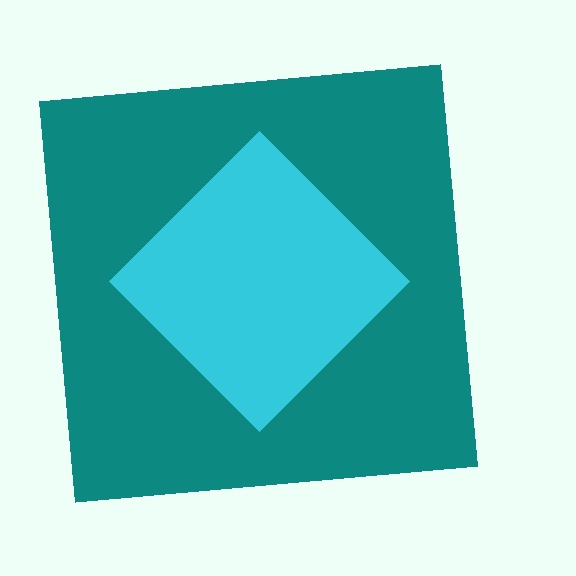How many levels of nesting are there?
2.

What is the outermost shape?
The teal square.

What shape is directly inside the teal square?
The cyan diamond.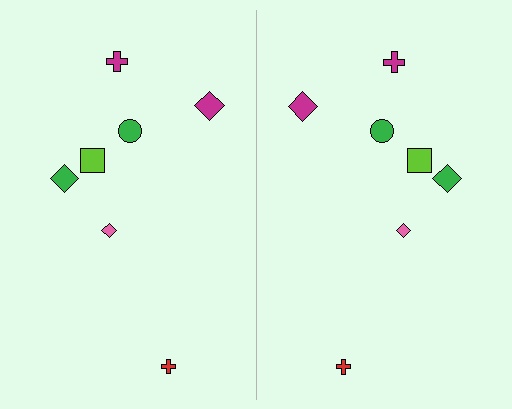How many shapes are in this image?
There are 14 shapes in this image.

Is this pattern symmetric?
Yes, this pattern has bilateral (reflection) symmetry.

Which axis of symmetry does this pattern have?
The pattern has a vertical axis of symmetry running through the center of the image.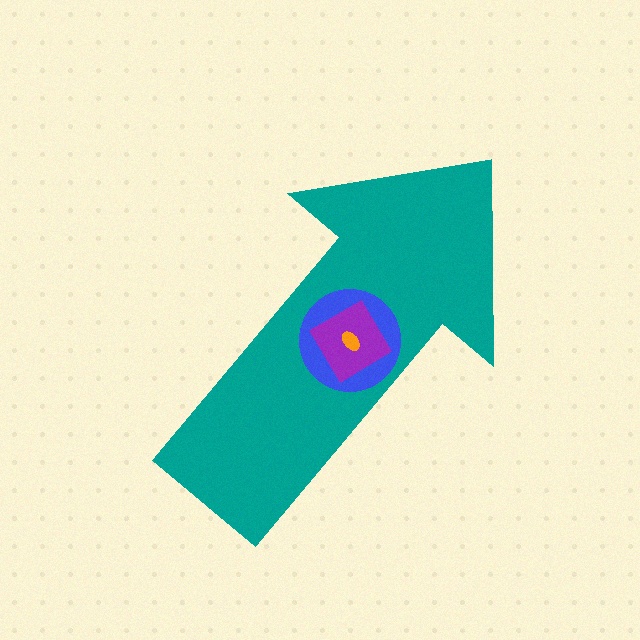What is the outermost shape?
The teal arrow.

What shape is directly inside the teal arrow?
The blue circle.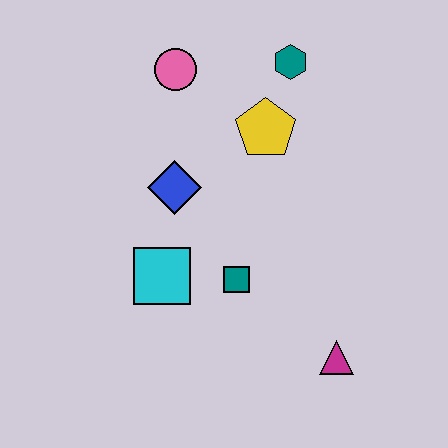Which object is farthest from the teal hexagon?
The magenta triangle is farthest from the teal hexagon.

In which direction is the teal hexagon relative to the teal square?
The teal hexagon is above the teal square.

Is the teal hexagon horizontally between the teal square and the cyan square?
No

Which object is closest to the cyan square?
The teal square is closest to the cyan square.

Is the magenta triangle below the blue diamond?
Yes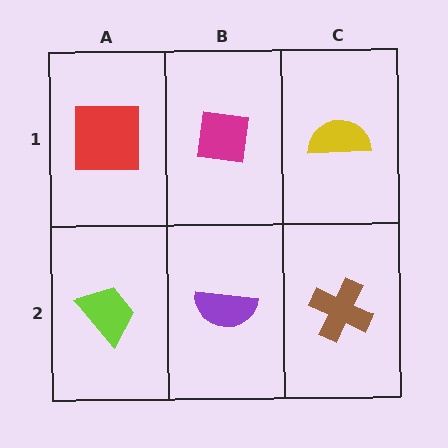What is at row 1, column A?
A red square.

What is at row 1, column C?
A yellow semicircle.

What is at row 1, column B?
A magenta square.